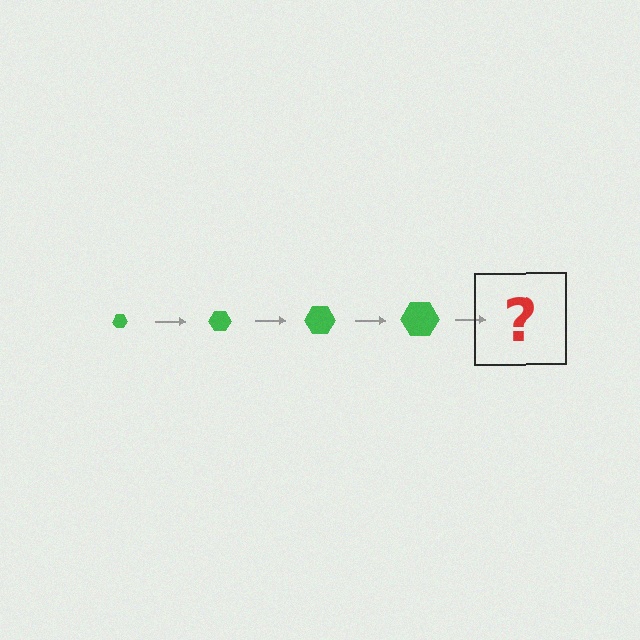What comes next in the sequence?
The next element should be a green hexagon, larger than the previous one.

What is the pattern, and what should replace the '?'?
The pattern is that the hexagon gets progressively larger each step. The '?' should be a green hexagon, larger than the previous one.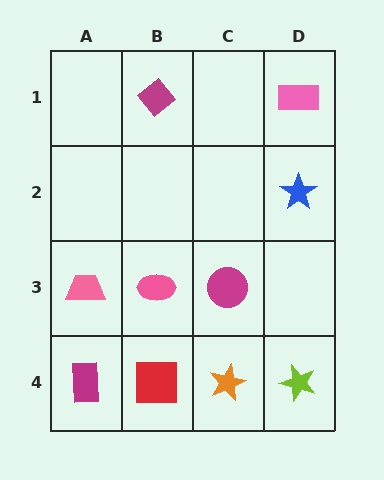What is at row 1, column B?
A magenta diamond.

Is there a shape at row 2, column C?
No, that cell is empty.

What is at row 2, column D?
A blue star.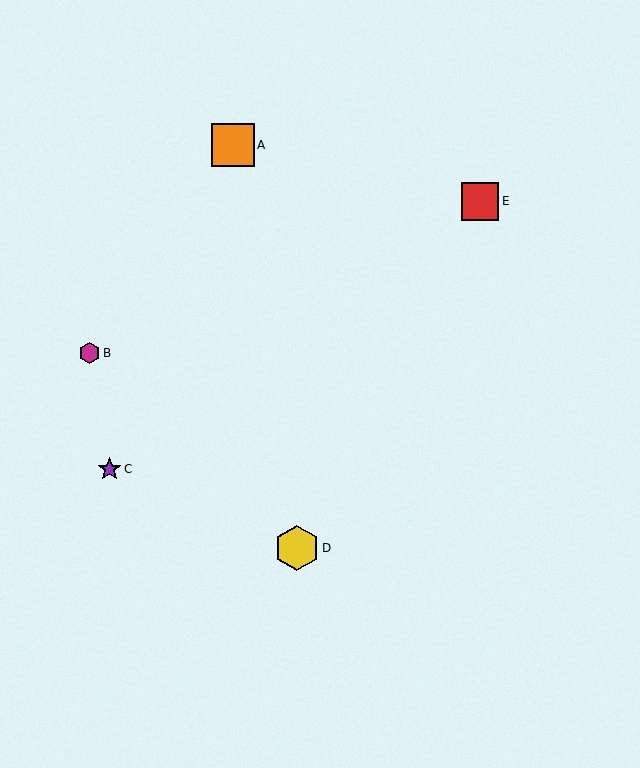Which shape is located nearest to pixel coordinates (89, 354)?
The magenta hexagon (labeled B) at (90, 353) is nearest to that location.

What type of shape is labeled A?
Shape A is an orange square.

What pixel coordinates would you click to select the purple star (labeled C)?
Click at (110, 469) to select the purple star C.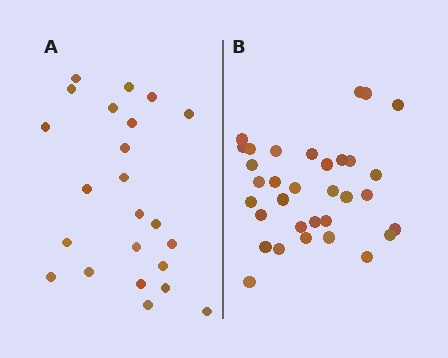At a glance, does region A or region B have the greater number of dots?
Region B (the right region) has more dots.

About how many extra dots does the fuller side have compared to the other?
Region B has roughly 10 or so more dots than region A.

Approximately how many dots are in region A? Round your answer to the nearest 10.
About 20 dots. (The exact count is 23, which rounds to 20.)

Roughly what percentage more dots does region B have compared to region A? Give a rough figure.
About 45% more.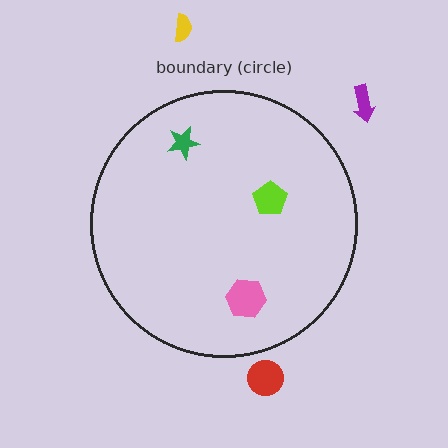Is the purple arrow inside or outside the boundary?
Outside.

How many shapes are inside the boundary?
3 inside, 3 outside.